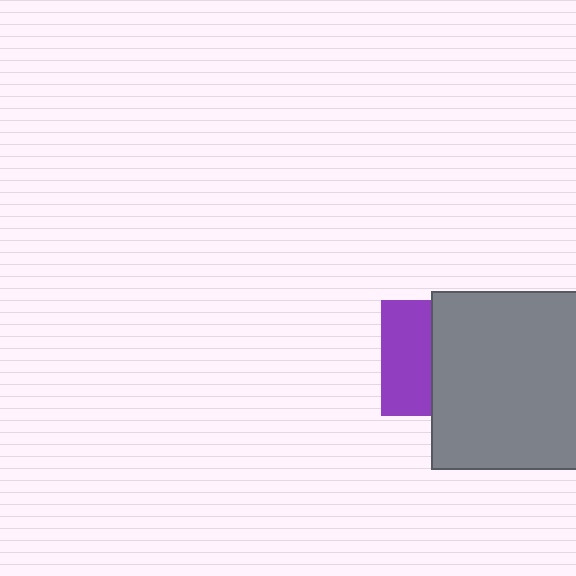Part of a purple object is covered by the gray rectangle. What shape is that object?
It is a square.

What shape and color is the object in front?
The object in front is a gray rectangle.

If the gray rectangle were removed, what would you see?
You would see the complete purple square.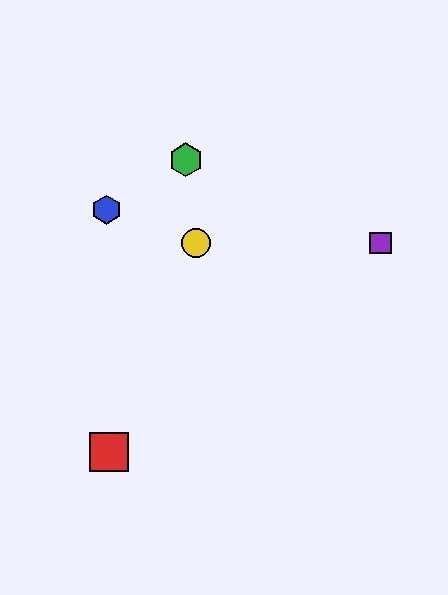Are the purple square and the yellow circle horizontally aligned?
Yes, both are at y≈243.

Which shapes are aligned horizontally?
The yellow circle, the purple square are aligned horizontally.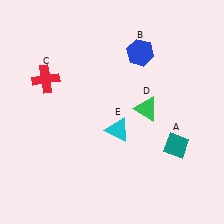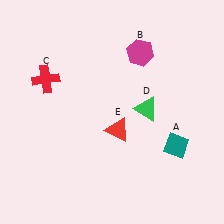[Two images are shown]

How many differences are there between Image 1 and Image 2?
There are 2 differences between the two images.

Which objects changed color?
B changed from blue to magenta. E changed from cyan to red.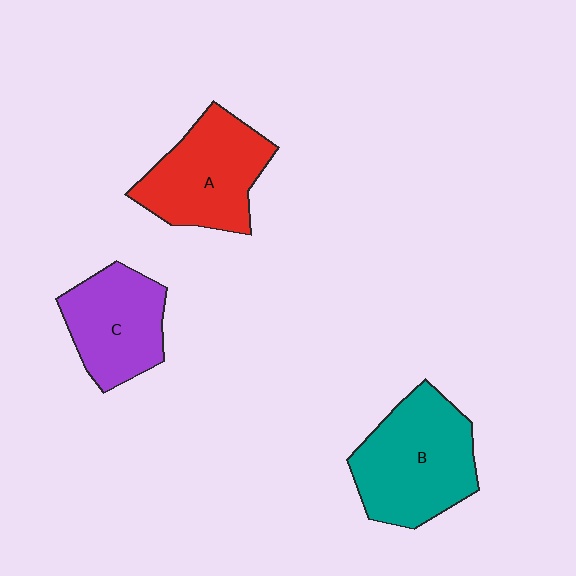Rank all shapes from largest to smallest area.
From largest to smallest: B (teal), A (red), C (purple).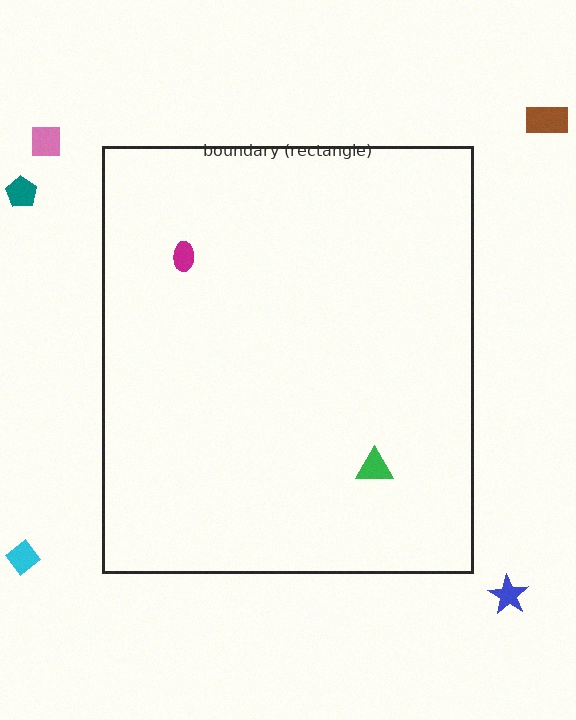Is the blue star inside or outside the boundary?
Outside.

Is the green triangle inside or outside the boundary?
Inside.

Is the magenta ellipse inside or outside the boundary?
Inside.